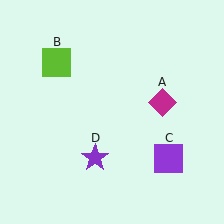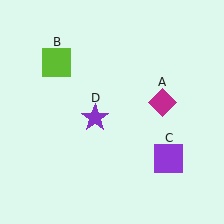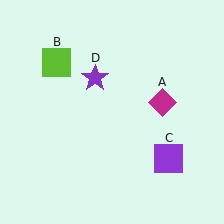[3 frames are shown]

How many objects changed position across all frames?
1 object changed position: purple star (object D).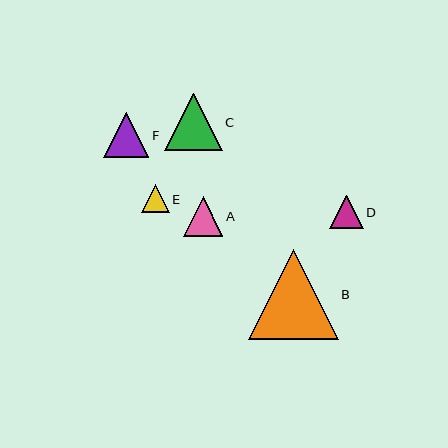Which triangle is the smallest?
Triangle E is the smallest with a size of approximately 28 pixels.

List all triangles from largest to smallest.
From largest to smallest: B, C, F, A, D, E.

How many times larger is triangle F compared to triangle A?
Triangle F is approximately 1.1 times the size of triangle A.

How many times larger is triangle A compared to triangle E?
Triangle A is approximately 1.4 times the size of triangle E.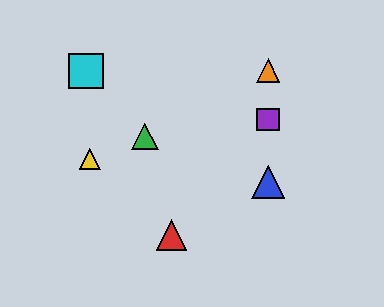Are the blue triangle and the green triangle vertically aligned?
No, the blue triangle is at x≈268 and the green triangle is at x≈145.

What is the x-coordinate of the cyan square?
The cyan square is at x≈86.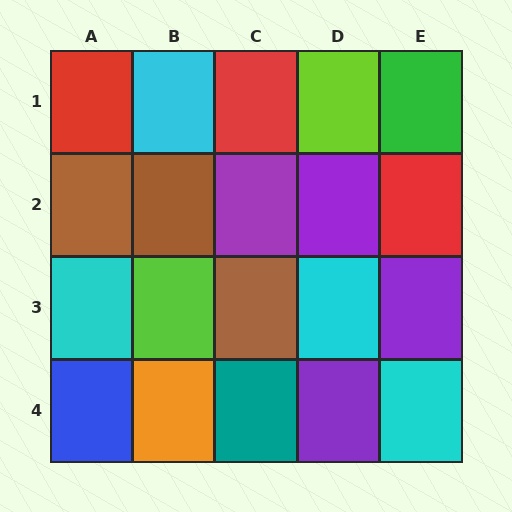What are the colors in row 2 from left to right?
Brown, brown, purple, purple, red.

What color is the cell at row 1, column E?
Green.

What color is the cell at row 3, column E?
Purple.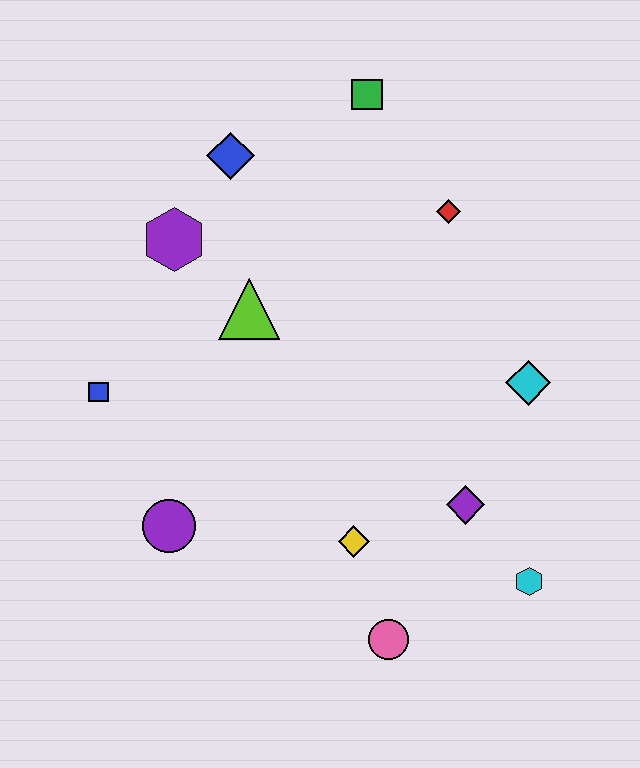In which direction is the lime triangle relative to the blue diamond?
The lime triangle is below the blue diamond.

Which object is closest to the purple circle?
The blue square is closest to the purple circle.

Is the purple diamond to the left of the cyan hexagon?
Yes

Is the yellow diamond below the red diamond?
Yes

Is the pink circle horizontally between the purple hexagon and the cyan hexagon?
Yes